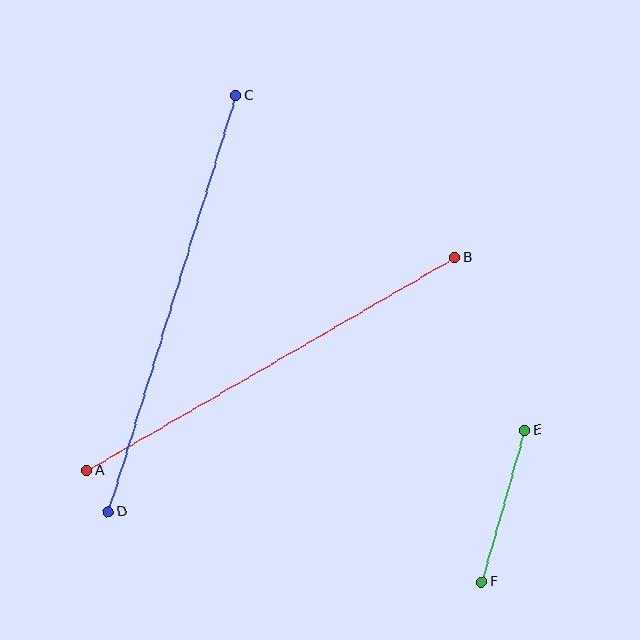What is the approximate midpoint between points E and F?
The midpoint is at approximately (503, 506) pixels.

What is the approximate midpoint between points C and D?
The midpoint is at approximately (172, 304) pixels.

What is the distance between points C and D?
The distance is approximately 435 pixels.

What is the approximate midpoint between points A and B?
The midpoint is at approximately (271, 364) pixels.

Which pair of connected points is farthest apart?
Points C and D are farthest apart.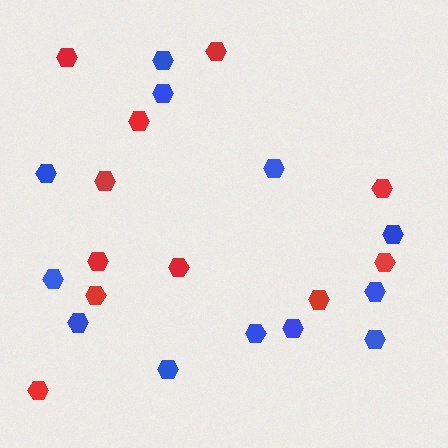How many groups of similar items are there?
There are 2 groups: one group of blue hexagons (12) and one group of red hexagons (11).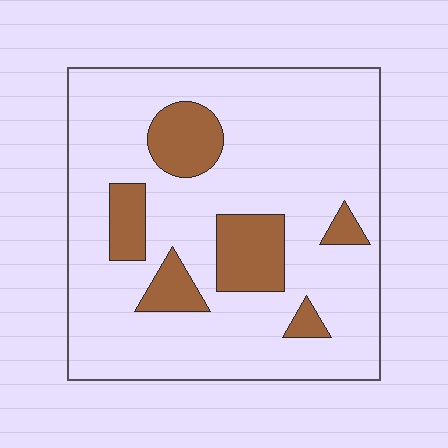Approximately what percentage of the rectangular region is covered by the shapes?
Approximately 20%.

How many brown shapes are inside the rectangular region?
6.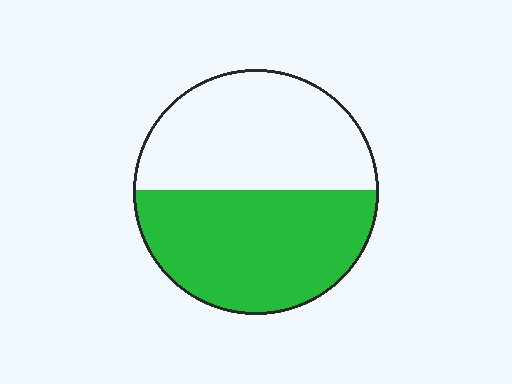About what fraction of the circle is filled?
About one half (1/2).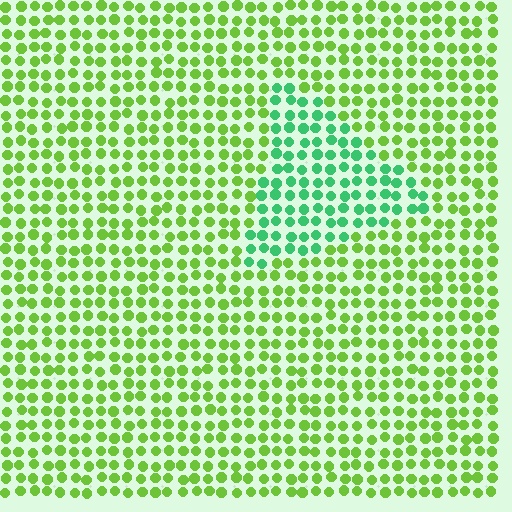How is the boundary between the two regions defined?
The boundary is defined purely by a slight shift in hue (about 45 degrees). Spacing, size, and orientation are identical on both sides.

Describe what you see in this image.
The image is filled with small lime elements in a uniform arrangement. A triangle-shaped region is visible where the elements are tinted to a slightly different hue, forming a subtle color boundary.